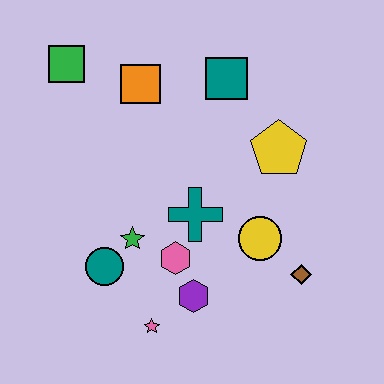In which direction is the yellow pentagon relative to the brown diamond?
The yellow pentagon is above the brown diamond.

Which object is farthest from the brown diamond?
The green square is farthest from the brown diamond.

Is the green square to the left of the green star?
Yes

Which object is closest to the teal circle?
The green star is closest to the teal circle.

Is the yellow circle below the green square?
Yes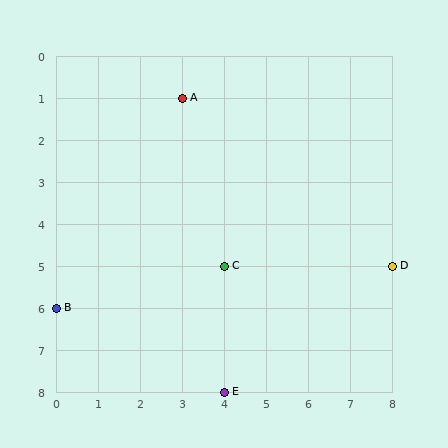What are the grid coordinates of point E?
Point E is at grid coordinates (4, 8).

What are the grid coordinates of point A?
Point A is at grid coordinates (3, 1).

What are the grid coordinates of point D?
Point D is at grid coordinates (8, 5).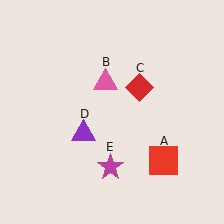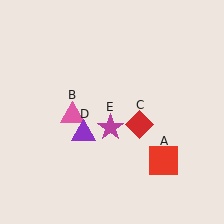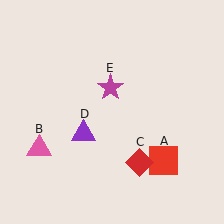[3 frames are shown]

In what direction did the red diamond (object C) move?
The red diamond (object C) moved down.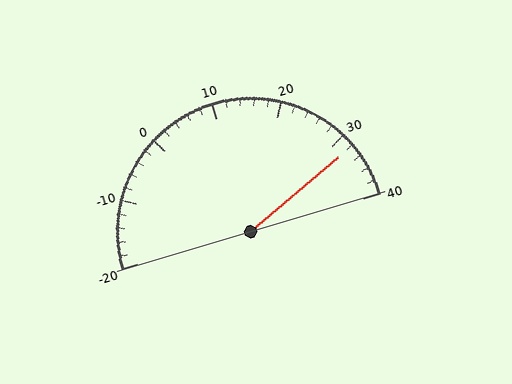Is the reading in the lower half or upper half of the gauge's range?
The reading is in the upper half of the range (-20 to 40).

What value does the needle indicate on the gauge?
The needle indicates approximately 32.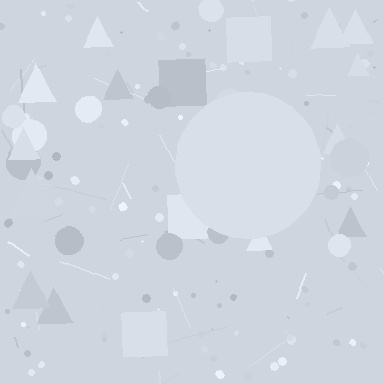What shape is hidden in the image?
A circle is hidden in the image.